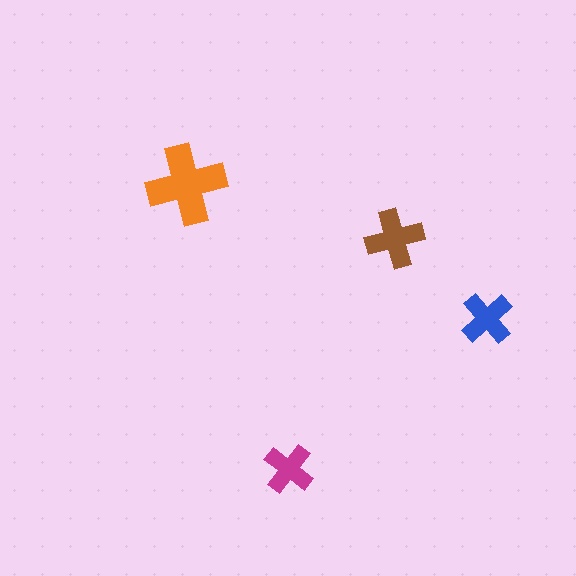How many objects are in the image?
There are 4 objects in the image.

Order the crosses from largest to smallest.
the orange one, the brown one, the blue one, the magenta one.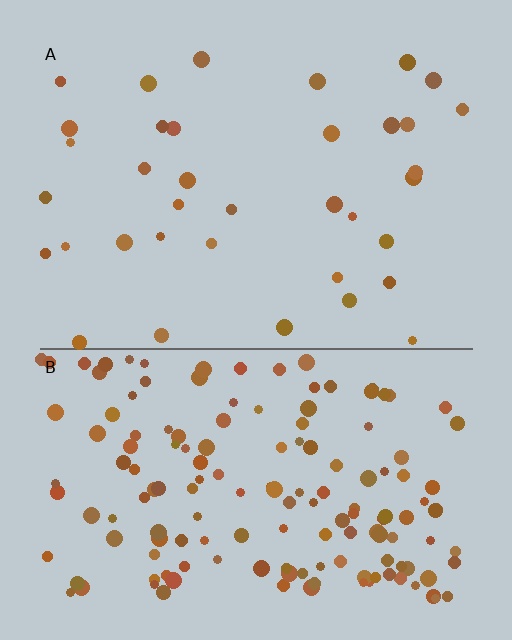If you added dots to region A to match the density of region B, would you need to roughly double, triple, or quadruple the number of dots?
Approximately quadruple.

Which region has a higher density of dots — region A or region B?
B (the bottom).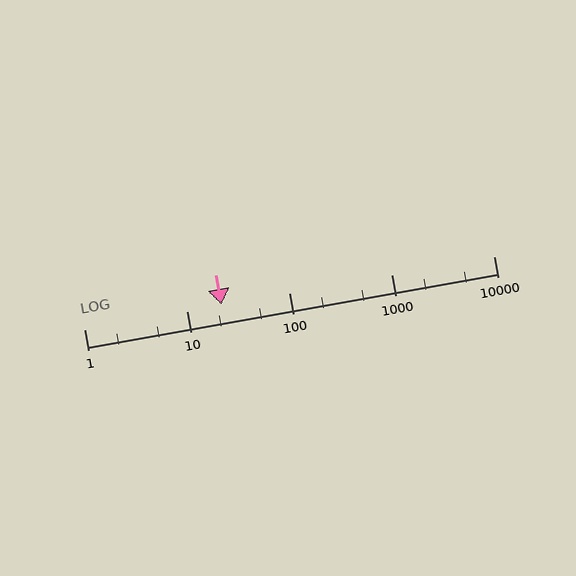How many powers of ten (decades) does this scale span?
The scale spans 4 decades, from 1 to 10000.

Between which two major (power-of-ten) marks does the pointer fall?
The pointer is between 10 and 100.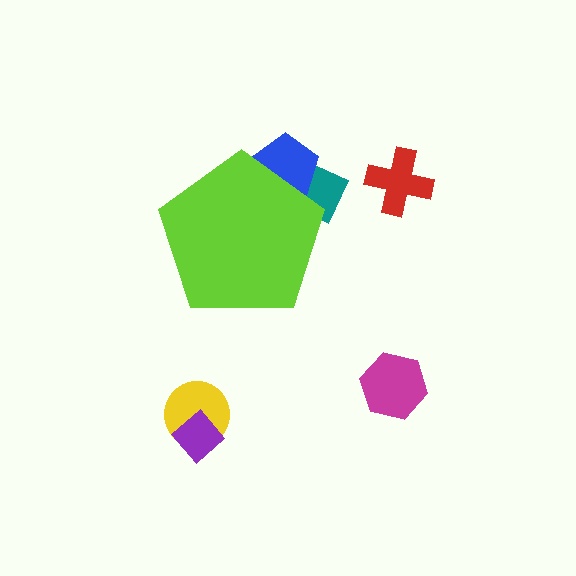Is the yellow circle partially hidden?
No, the yellow circle is fully visible.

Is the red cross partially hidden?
No, the red cross is fully visible.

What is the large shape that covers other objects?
A lime pentagon.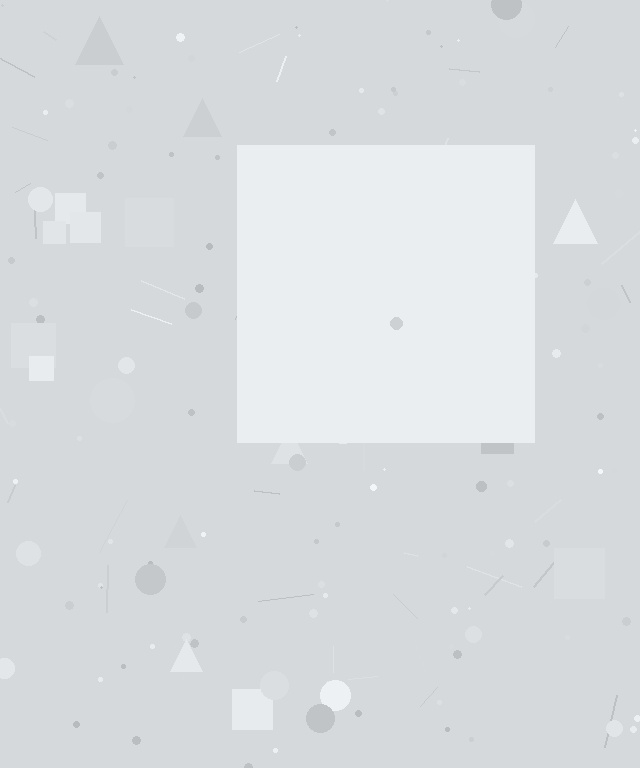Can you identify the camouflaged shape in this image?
The camouflaged shape is a square.